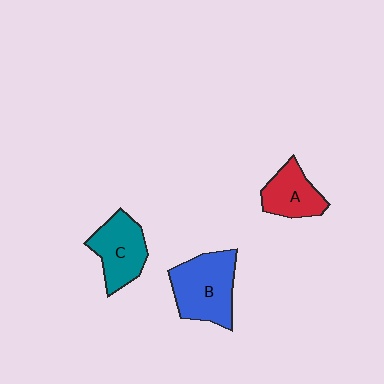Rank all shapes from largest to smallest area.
From largest to smallest: B (blue), C (teal), A (red).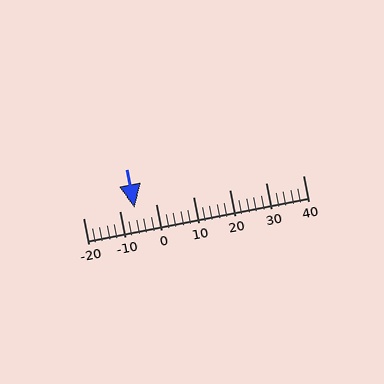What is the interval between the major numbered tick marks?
The major tick marks are spaced 10 units apart.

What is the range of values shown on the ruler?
The ruler shows values from -20 to 40.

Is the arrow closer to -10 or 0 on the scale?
The arrow is closer to -10.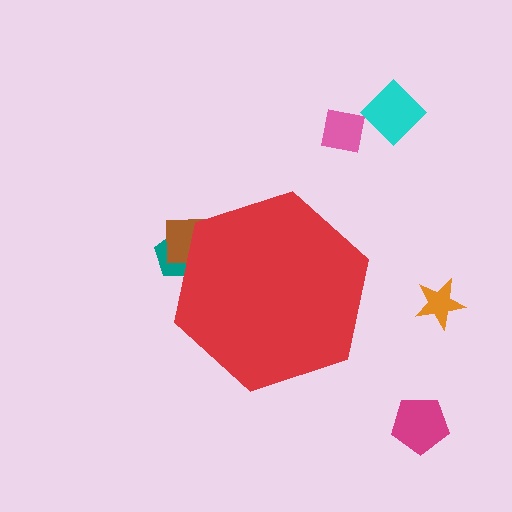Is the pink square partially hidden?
No, the pink square is fully visible.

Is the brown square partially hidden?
Yes, the brown square is partially hidden behind the red hexagon.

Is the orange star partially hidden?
No, the orange star is fully visible.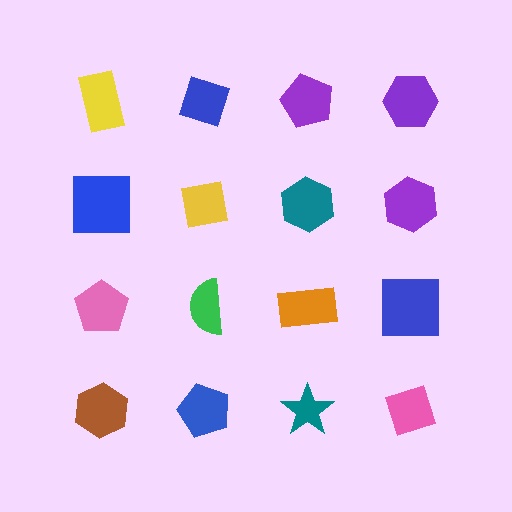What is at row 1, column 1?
A yellow rectangle.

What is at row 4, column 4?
A pink diamond.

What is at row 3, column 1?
A pink pentagon.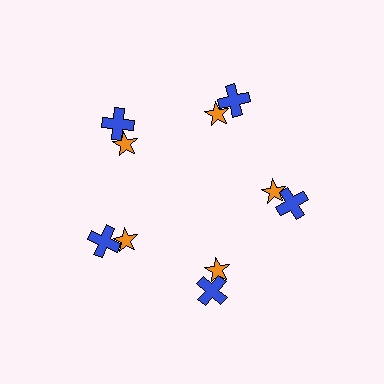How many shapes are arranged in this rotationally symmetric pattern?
There are 10 shapes, arranged in 5 groups of 2.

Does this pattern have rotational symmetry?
Yes, this pattern has 5-fold rotational symmetry. It looks the same after rotating 72 degrees around the center.